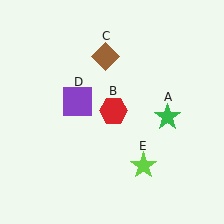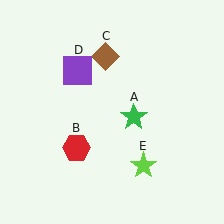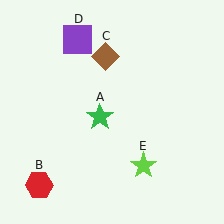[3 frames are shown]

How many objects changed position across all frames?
3 objects changed position: green star (object A), red hexagon (object B), purple square (object D).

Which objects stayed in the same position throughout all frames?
Brown diamond (object C) and lime star (object E) remained stationary.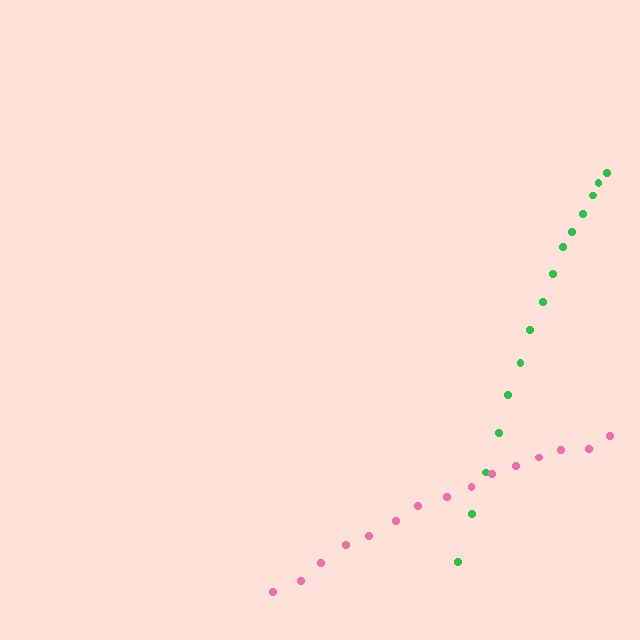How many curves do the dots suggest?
There are 2 distinct paths.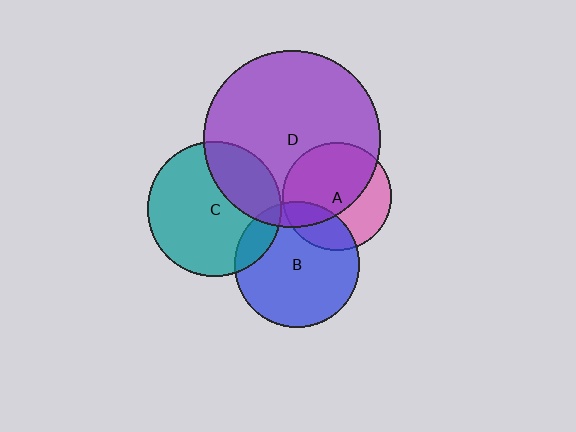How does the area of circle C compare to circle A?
Approximately 1.5 times.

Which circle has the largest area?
Circle D (purple).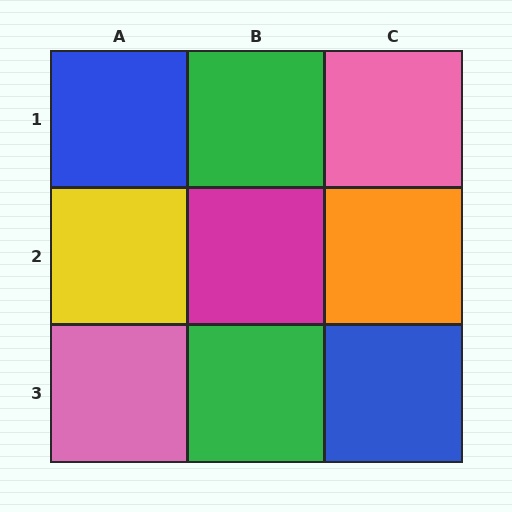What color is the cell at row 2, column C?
Orange.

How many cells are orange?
1 cell is orange.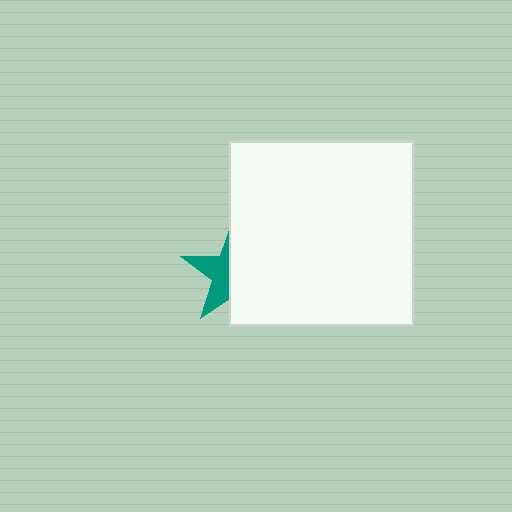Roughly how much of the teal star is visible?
A small part of it is visible (roughly 42%).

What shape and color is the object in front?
The object in front is a white square.